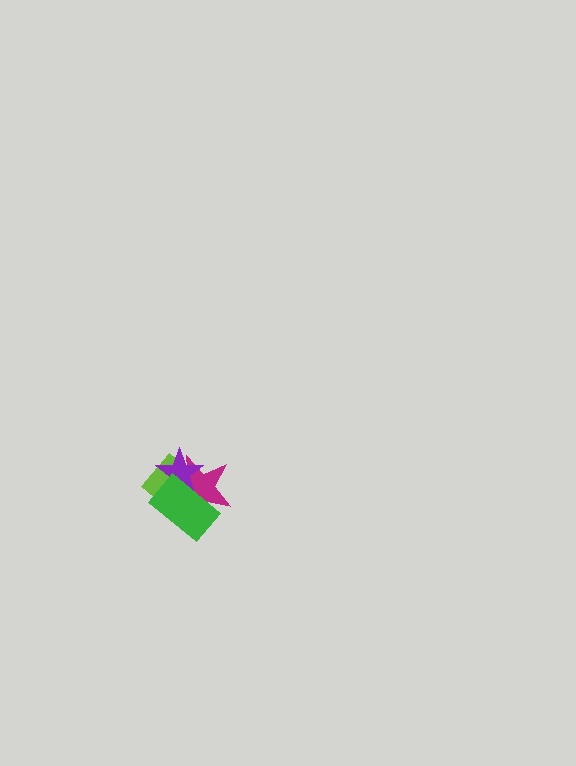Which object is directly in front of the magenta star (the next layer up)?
The purple star is directly in front of the magenta star.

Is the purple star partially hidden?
Yes, it is partially covered by another shape.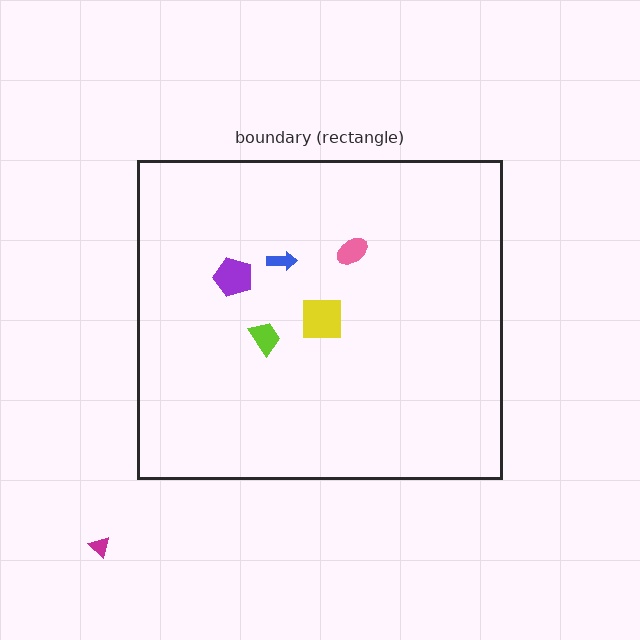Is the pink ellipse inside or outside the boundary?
Inside.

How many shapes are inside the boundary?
5 inside, 1 outside.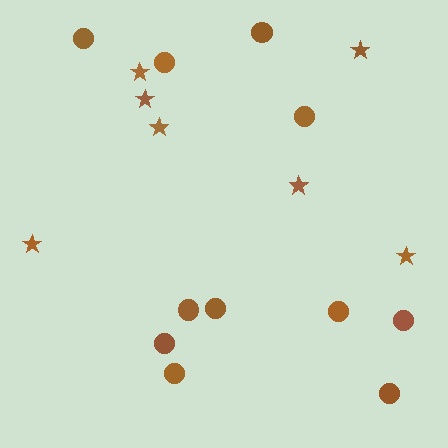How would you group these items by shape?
There are 2 groups: one group of circles (11) and one group of stars (7).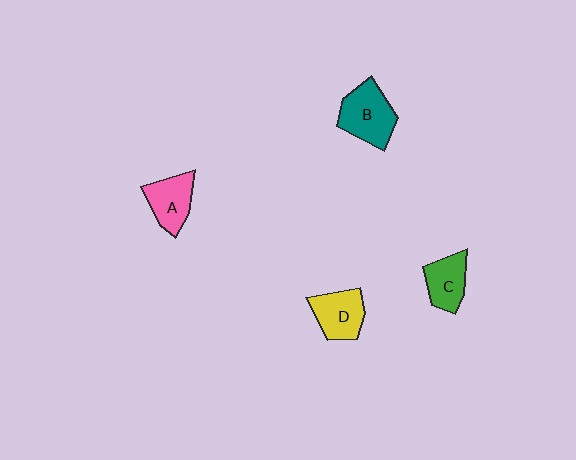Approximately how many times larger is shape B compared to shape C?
Approximately 1.4 times.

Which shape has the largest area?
Shape B (teal).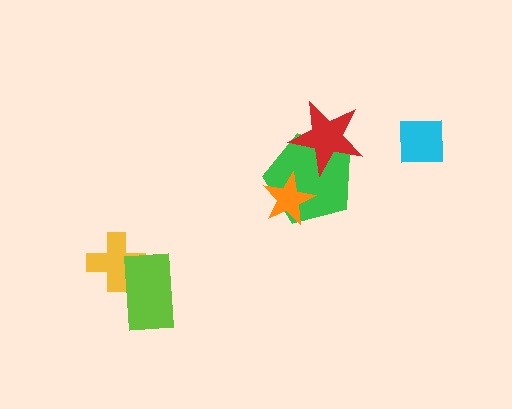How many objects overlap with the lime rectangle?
1 object overlaps with the lime rectangle.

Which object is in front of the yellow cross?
The lime rectangle is in front of the yellow cross.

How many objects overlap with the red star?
1 object overlaps with the red star.